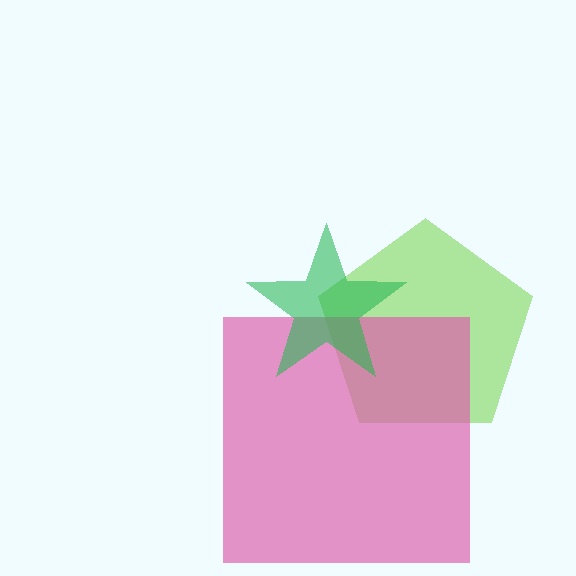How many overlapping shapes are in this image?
There are 3 overlapping shapes in the image.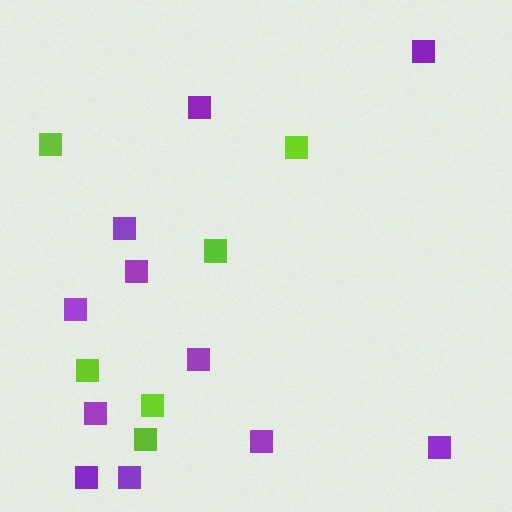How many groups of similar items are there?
There are 2 groups: one group of lime squares (6) and one group of purple squares (11).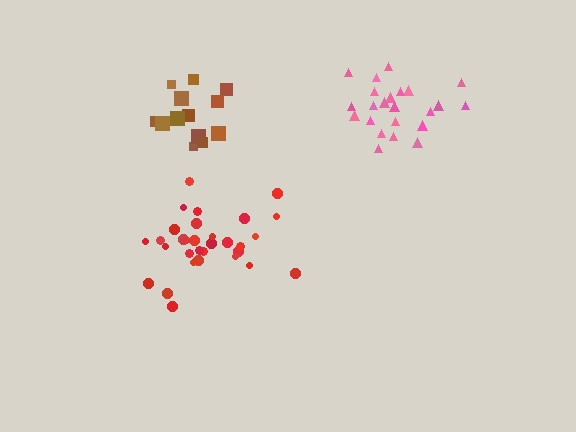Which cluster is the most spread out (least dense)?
Pink.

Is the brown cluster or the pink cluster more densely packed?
Brown.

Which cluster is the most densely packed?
Red.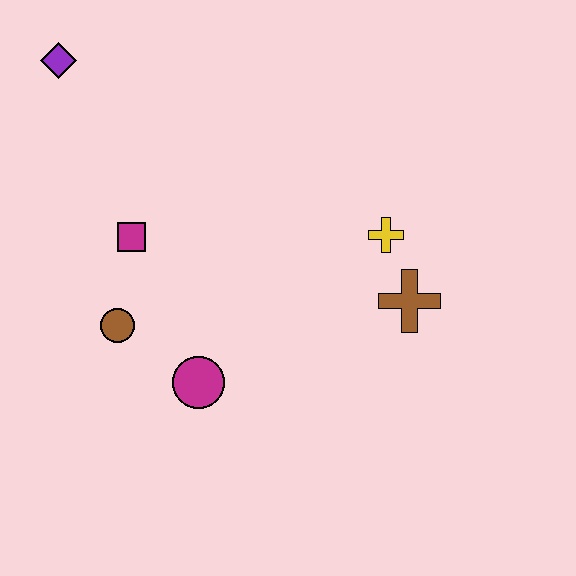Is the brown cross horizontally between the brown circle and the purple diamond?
No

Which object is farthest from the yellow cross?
The purple diamond is farthest from the yellow cross.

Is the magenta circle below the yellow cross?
Yes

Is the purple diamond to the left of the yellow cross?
Yes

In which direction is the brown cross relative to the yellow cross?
The brown cross is below the yellow cross.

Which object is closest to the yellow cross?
The brown cross is closest to the yellow cross.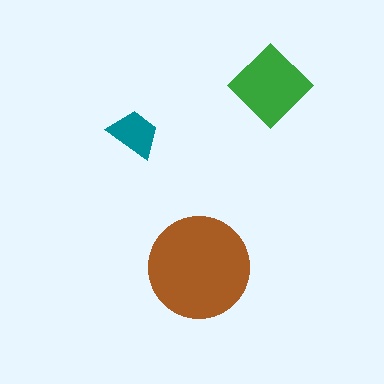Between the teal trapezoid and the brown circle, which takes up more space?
The brown circle.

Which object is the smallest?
The teal trapezoid.